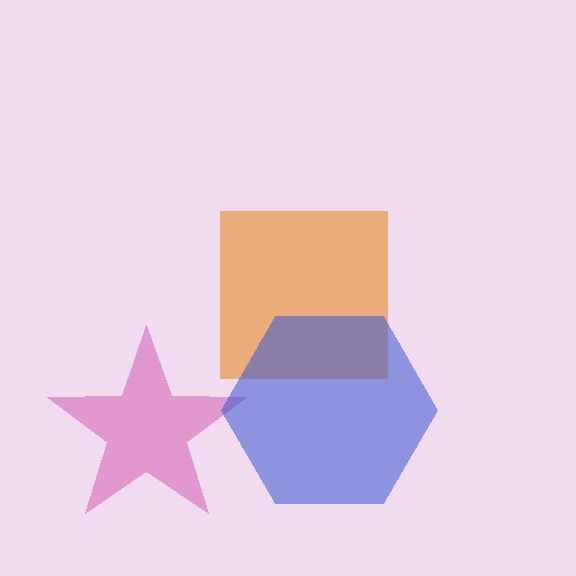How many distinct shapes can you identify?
There are 3 distinct shapes: a pink star, an orange square, a blue hexagon.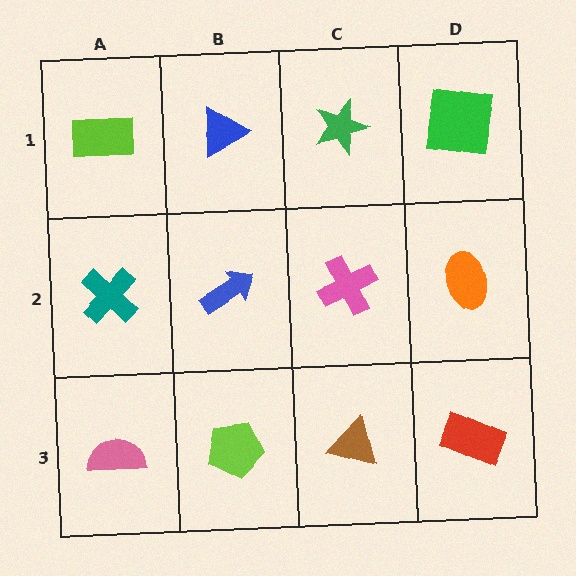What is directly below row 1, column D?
An orange ellipse.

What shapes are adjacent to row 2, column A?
A lime rectangle (row 1, column A), a pink semicircle (row 3, column A), a blue arrow (row 2, column B).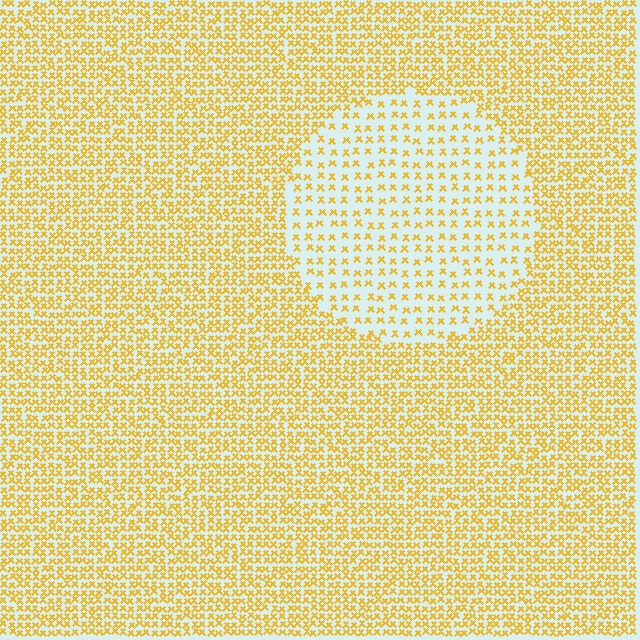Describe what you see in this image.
The image contains small yellow elements arranged at two different densities. A circle-shaped region is visible where the elements are less densely packed than the surrounding area.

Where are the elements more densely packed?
The elements are more densely packed outside the circle boundary.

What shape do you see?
I see a circle.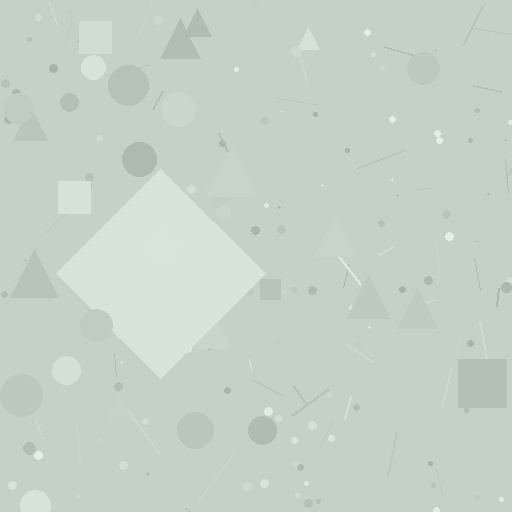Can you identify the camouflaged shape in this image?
The camouflaged shape is a diamond.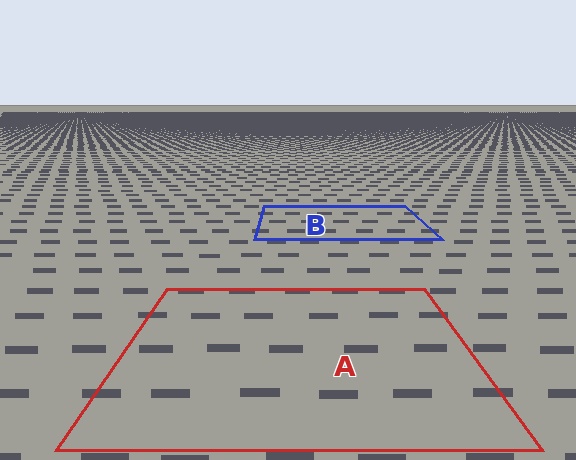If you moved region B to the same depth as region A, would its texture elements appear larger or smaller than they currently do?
They would appear larger. At a closer depth, the same texture elements are projected at a bigger on-screen size.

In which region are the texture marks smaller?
The texture marks are smaller in region B, because it is farther away.